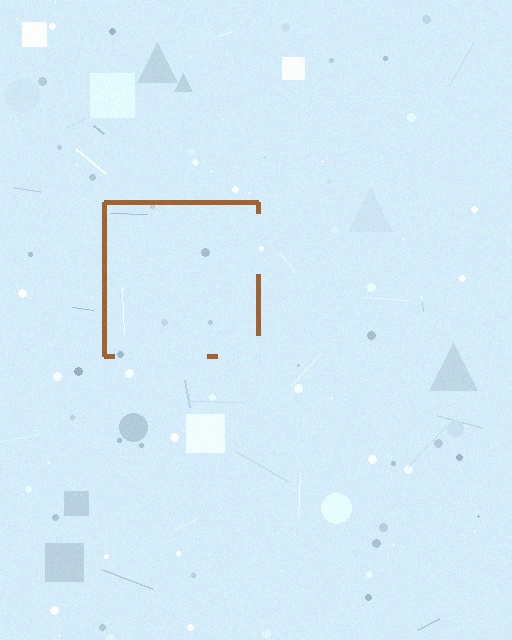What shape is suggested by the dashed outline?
The dashed outline suggests a square.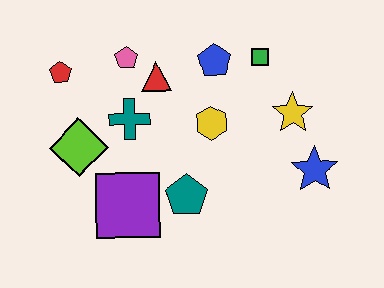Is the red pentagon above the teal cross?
Yes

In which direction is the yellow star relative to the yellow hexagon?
The yellow star is to the right of the yellow hexagon.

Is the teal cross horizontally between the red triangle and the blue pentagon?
No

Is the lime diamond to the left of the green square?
Yes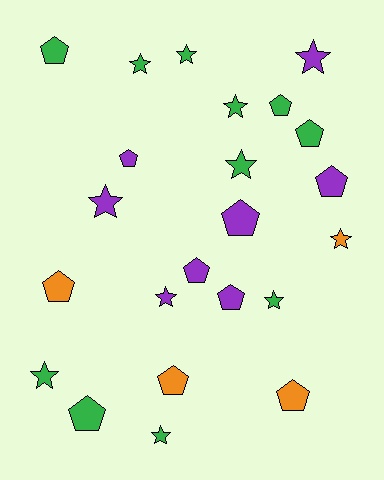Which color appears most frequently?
Green, with 11 objects.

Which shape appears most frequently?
Pentagon, with 12 objects.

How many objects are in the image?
There are 23 objects.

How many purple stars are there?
There are 3 purple stars.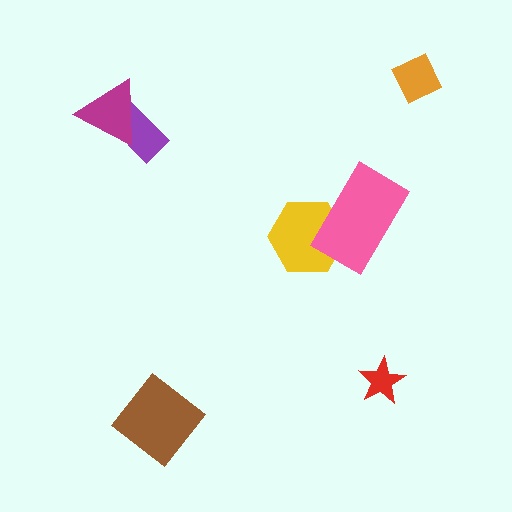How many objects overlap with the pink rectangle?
1 object overlaps with the pink rectangle.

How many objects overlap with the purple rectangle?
1 object overlaps with the purple rectangle.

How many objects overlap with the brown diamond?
0 objects overlap with the brown diamond.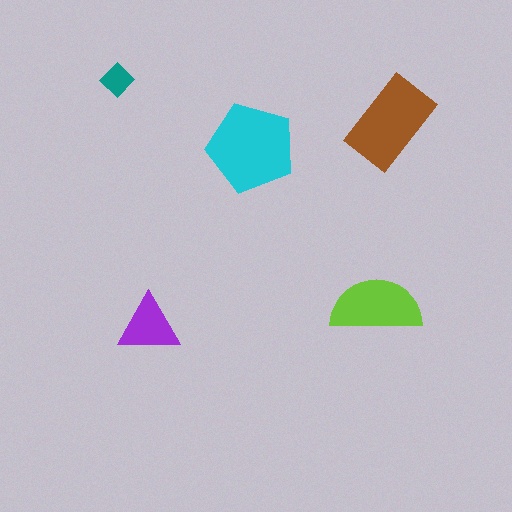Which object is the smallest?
The teal diamond.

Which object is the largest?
The cyan pentagon.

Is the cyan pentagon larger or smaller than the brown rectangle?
Larger.